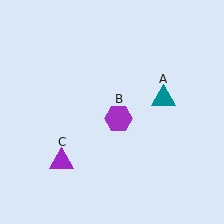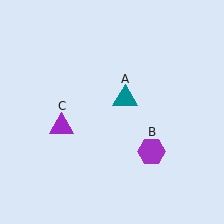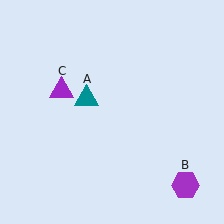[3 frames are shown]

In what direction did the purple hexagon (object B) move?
The purple hexagon (object B) moved down and to the right.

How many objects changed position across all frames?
3 objects changed position: teal triangle (object A), purple hexagon (object B), purple triangle (object C).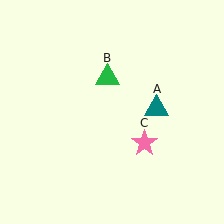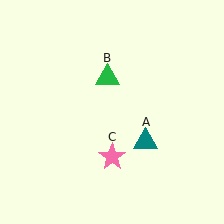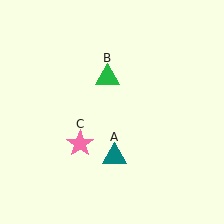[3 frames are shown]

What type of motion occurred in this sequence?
The teal triangle (object A), pink star (object C) rotated clockwise around the center of the scene.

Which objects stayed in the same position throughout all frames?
Green triangle (object B) remained stationary.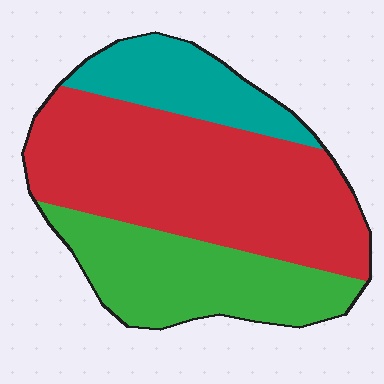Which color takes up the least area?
Teal, at roughly 20%.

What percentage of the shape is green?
Green covers 29% of the shape.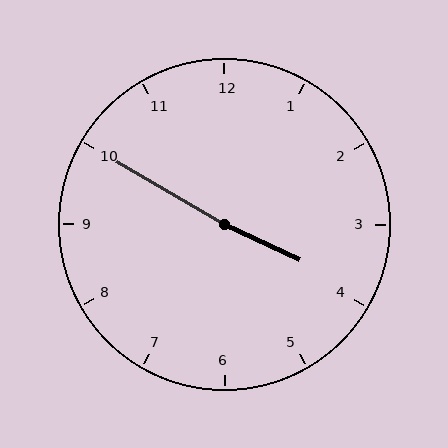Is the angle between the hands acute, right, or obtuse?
It is obtuse.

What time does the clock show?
3:50.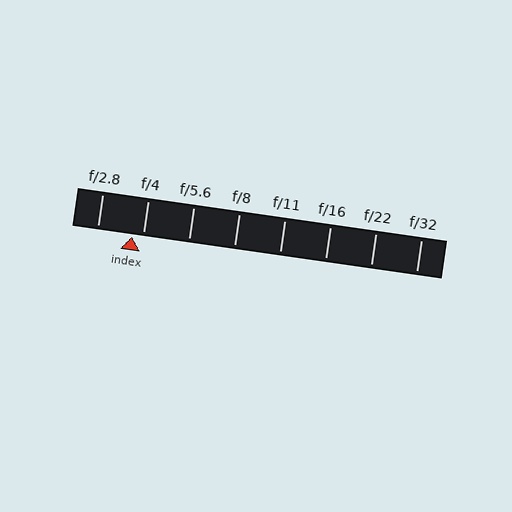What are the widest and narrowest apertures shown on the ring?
The widest aperture shown is f/2.8 and the narrowest is f/32.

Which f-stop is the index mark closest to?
The index mark is closest to f/4.